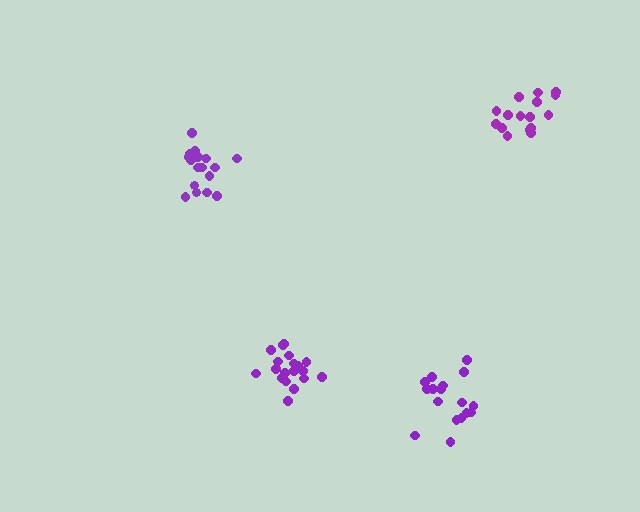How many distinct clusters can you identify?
There are 4 distinct clusters.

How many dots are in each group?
Group 1: 17 dots, Group 2: 19 dots, Group 3: 17 dots, Group 4: 16 dots (69 total).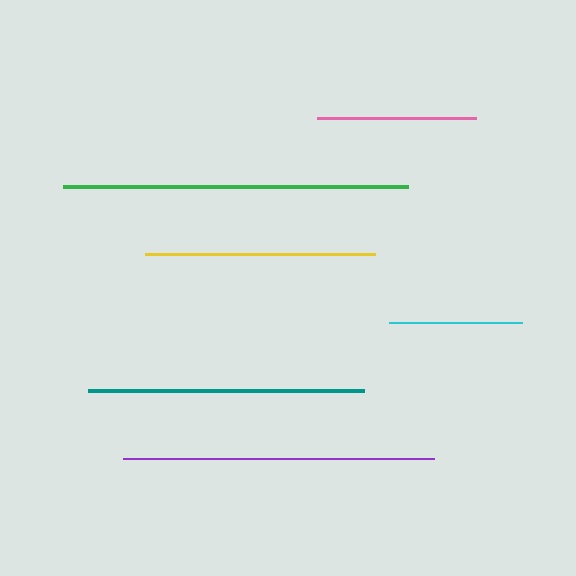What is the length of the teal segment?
The teal segment is approximately 277 pixels long.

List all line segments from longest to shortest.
From longest to shortest: green, purple, teal, yellow, pink, cyan.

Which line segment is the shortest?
The cyan line is the shortest at approximately 132 pixels.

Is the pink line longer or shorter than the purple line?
The purple line is longer than the pink line.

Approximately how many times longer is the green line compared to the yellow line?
The green line is approximately 1.5 times the length of the yellow line.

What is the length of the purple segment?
The purple segment is approximately 311 pixels long.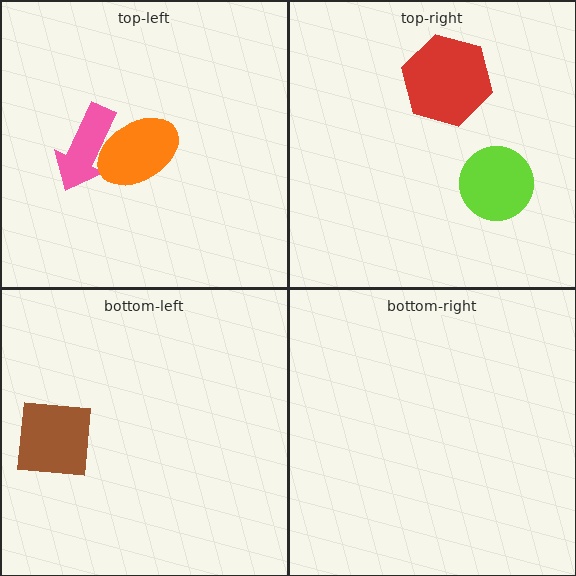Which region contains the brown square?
The bottom-left region.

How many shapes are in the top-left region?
2.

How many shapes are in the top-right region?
2.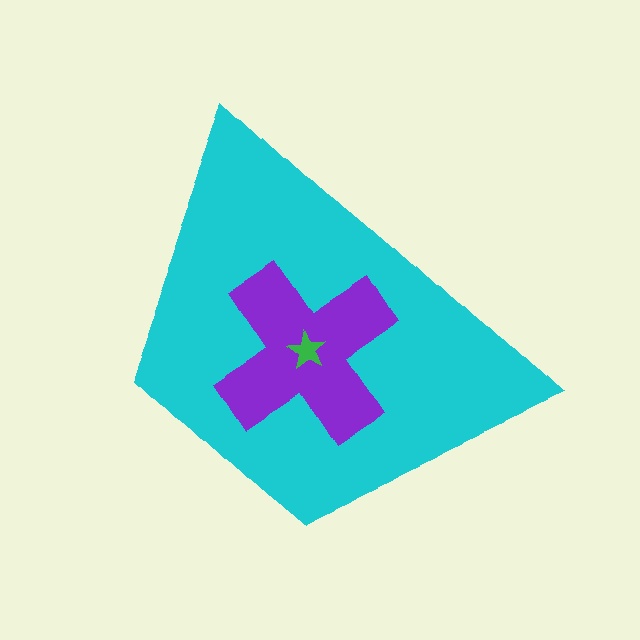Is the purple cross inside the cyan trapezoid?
Yes.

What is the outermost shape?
The cyan trapezoid.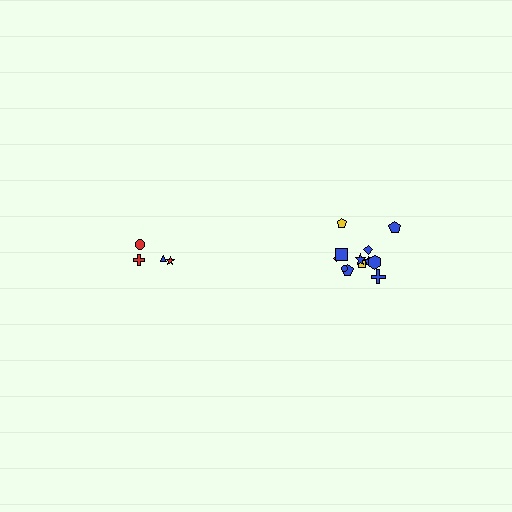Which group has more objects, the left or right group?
The right group.